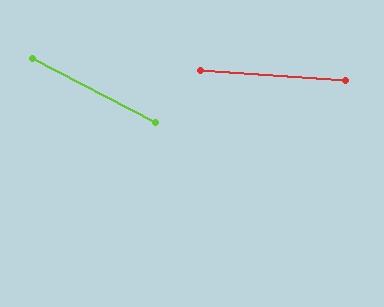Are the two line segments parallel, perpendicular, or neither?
Neither parallel nor perpendicular — they differ by about 23°.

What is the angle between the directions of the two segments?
Approximately 23 degrees.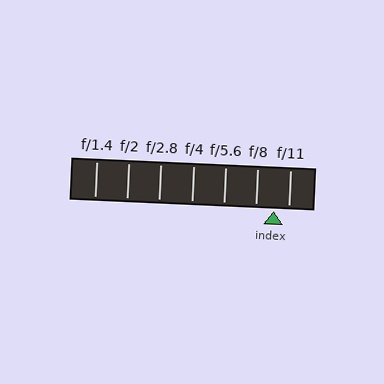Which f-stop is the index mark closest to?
The index mark is closest to f/11.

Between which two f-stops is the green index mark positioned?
The index mark is between f/8 and f/11.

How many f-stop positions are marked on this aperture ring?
There are 7 f-stop positions marked.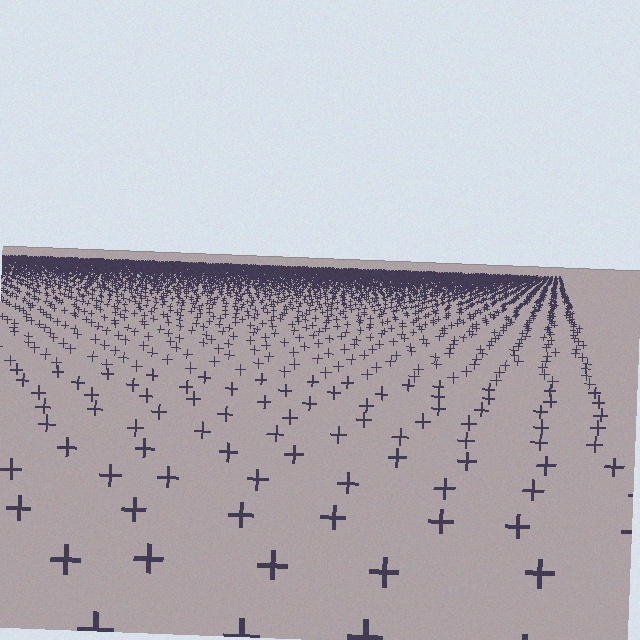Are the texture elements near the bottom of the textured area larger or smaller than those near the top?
Larger. Near the bottom, elements are closer to the viewer and appear at a bigger on-screen size.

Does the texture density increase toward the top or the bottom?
Density increases toward the top.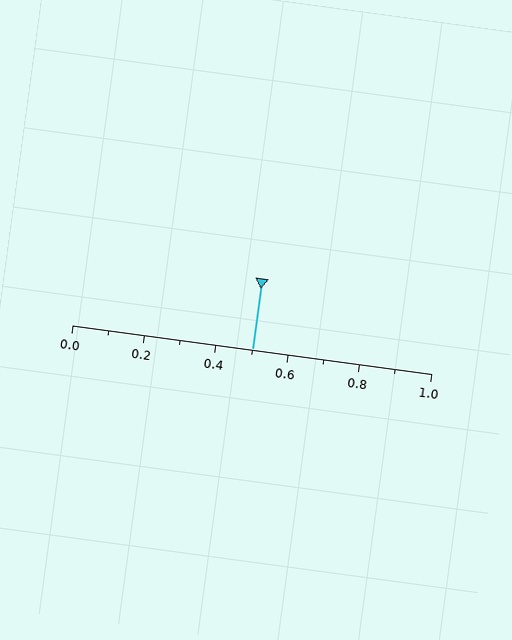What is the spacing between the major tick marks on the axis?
The major ticks are spaced 0.2 apart.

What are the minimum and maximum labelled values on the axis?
The axis runs from 0.0 to 1.0.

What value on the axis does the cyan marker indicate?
The marker indicates approximately 0.5.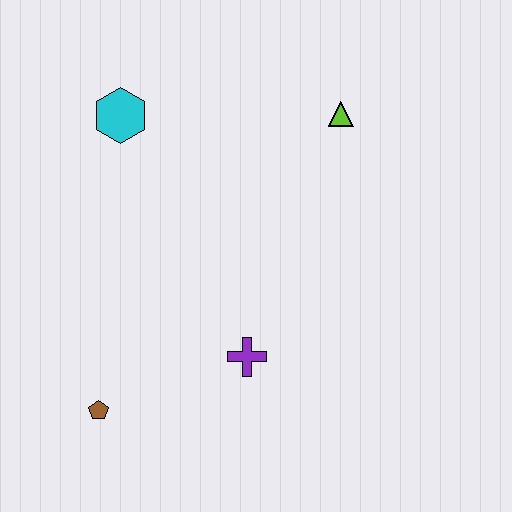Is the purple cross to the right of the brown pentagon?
Yes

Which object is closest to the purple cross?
The brown pentagon is closest to the purple cross.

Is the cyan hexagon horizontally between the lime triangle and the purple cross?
No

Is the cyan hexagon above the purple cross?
Yes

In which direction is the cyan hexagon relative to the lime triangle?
The cyan hexagon is to the left of the lime triangle.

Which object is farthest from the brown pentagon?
The lime triangle is farthest from the brown pentagon.